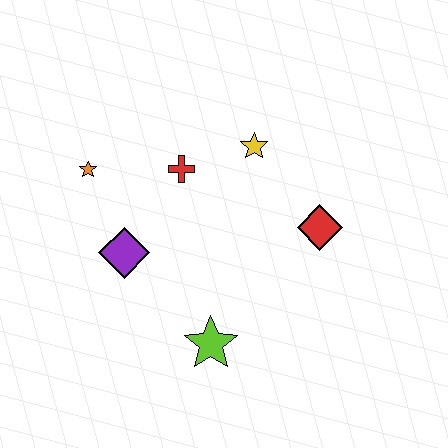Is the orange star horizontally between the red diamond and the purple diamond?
No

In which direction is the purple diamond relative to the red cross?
The purple diamond is below the red cross.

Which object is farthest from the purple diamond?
The red diamond is farthest from the purple diamond.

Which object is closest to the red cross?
The yellow star is closest to the red cross.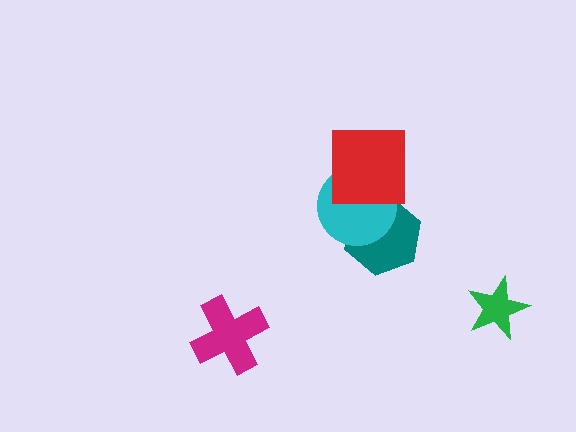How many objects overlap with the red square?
1 object overlaps with the red square.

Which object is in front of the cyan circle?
The red square is in front of the cyan circle.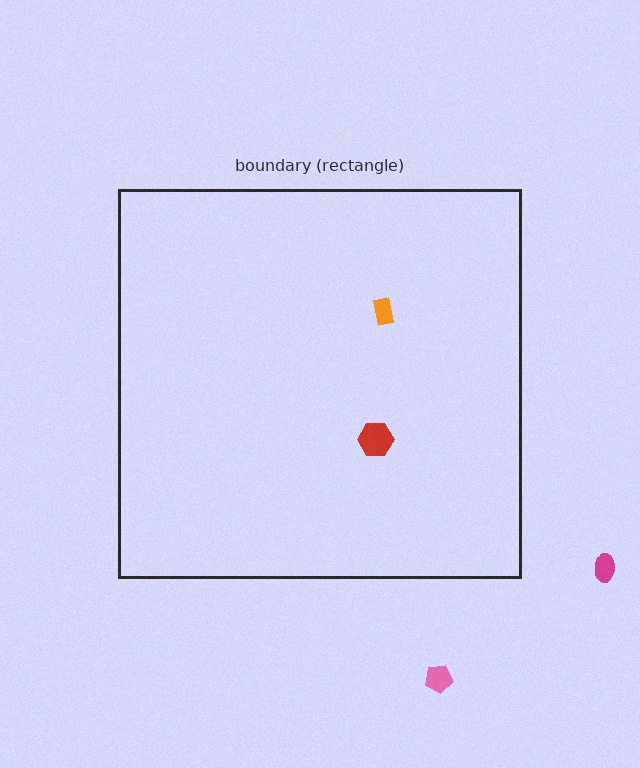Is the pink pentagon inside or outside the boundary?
Outside.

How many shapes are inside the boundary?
2 inside, 2 outside.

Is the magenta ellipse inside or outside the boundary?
Outside.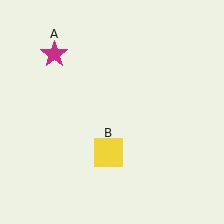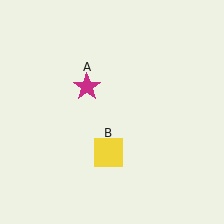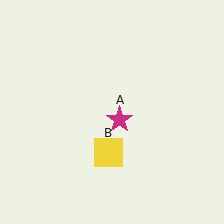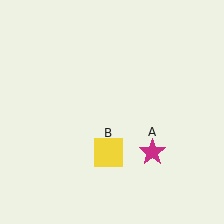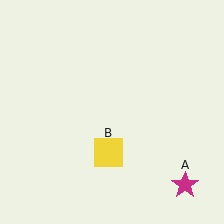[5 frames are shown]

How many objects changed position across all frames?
1 object changed position: magenta star (object A).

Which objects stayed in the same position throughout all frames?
Yellow square (object B) remained stationary.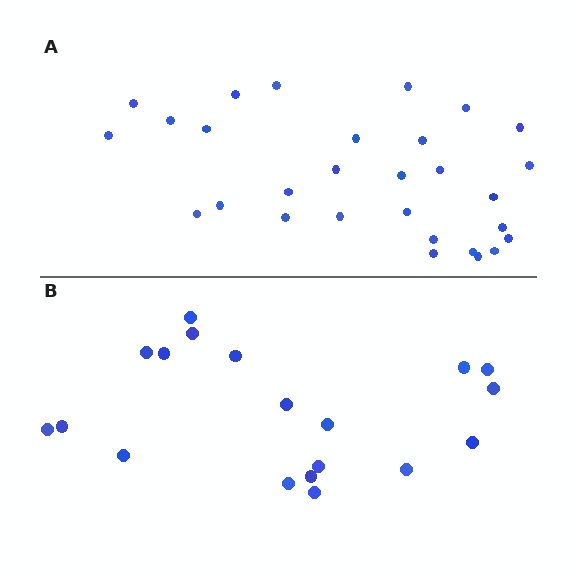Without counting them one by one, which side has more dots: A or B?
Region A (the top region) has more dots.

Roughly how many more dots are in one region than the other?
Region A has roughly 10 or so more dots than region B.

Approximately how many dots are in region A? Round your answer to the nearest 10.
About 30 dots. (The exact count is 29, which rounds to 30.)